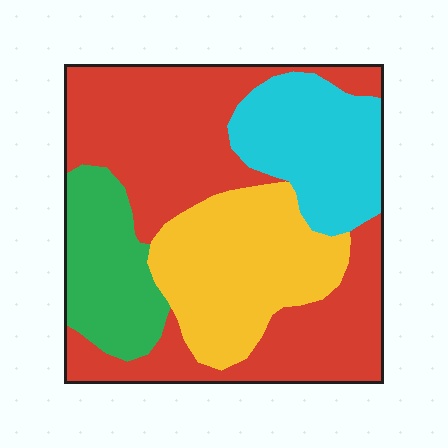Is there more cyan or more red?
Red.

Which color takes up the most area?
Red, at roughly 45%.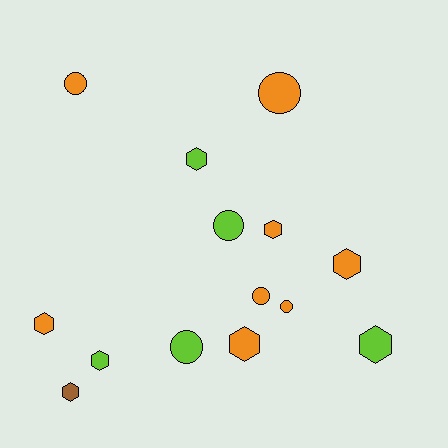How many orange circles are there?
There are 4 orange circles.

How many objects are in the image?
There are 14 objects.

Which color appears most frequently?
Orange, with 8 objects.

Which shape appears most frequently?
Hexagon, with 8 objects.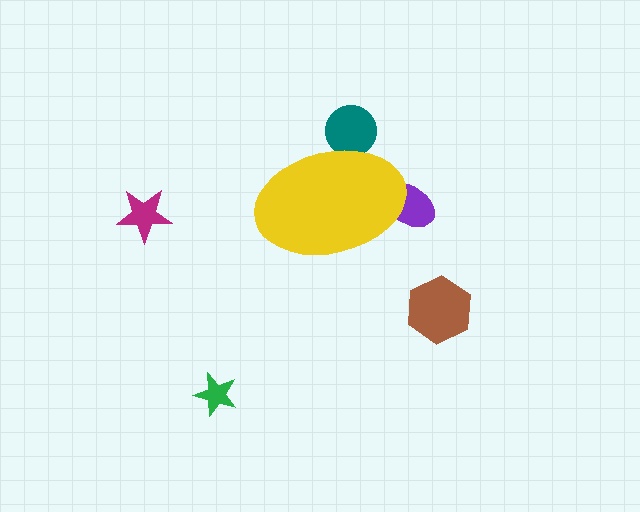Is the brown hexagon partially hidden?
No, the brown hexagon is fully visible.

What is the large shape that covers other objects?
A yellow ellipse.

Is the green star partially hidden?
No, the green star is fully visible.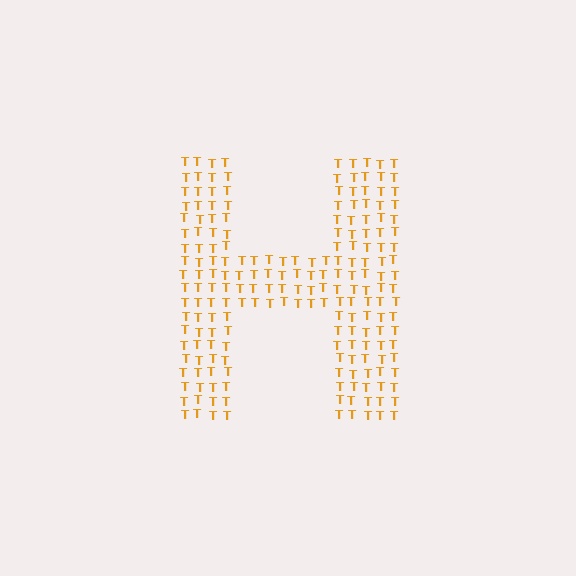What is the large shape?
The large shape is the letter H.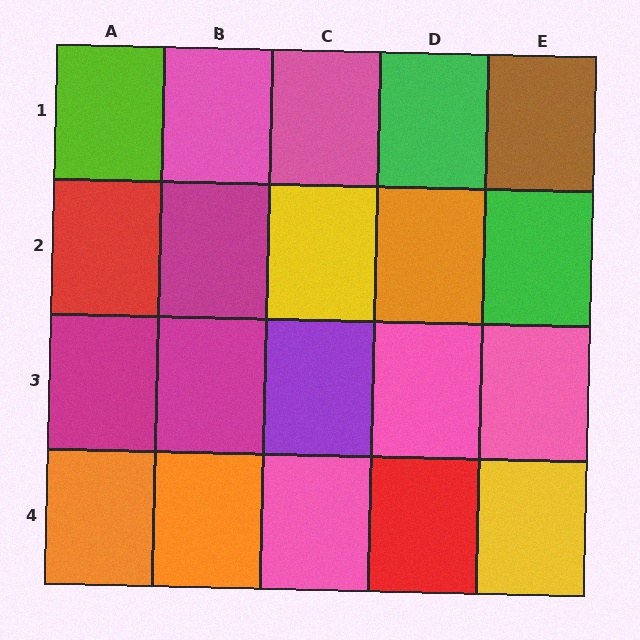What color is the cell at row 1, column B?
Pink.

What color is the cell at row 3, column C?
Purple.